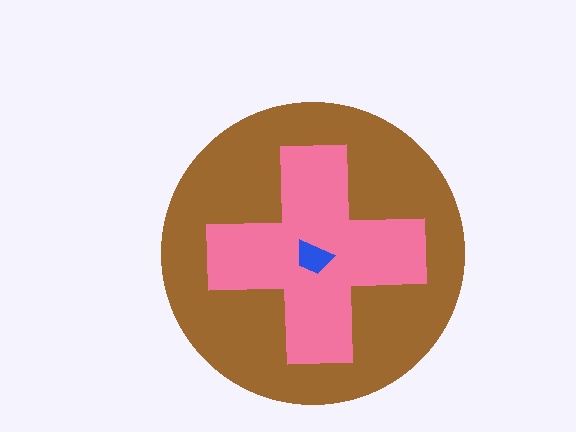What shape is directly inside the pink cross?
The blue trapezoid.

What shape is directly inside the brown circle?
The pink cross.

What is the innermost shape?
The blue trapezoid.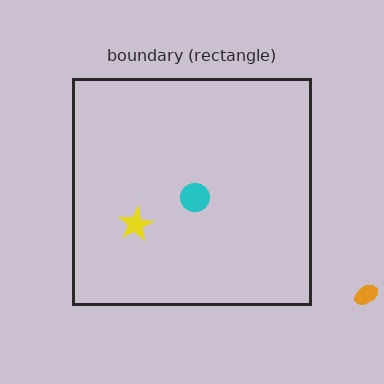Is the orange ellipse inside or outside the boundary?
Outside.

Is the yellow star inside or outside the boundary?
Inside.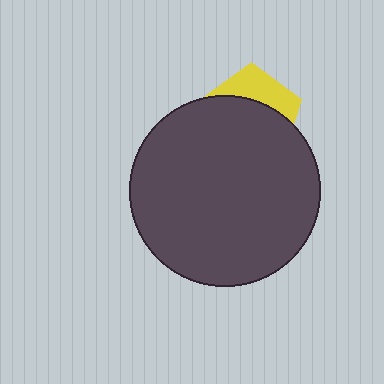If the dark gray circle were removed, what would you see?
You would see the complete yellow pentagon.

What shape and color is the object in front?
The object in front is a dark gray circle.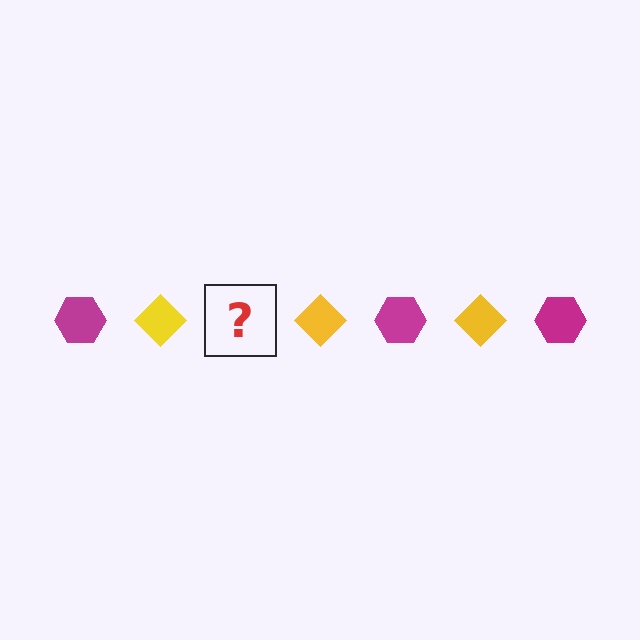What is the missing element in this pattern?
The missing element is a magenta hexagon.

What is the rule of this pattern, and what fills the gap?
The rule is that the pattern alternates between magenta hexagon and yellow diamond. The gap should be filled with a magenta hexagon.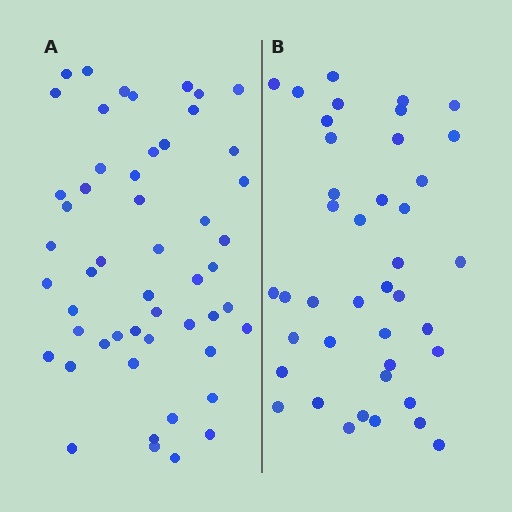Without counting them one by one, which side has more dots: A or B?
Region A (the left region) has more dots.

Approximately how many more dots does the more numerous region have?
Region A has roughly 12 or so more dots than region B.